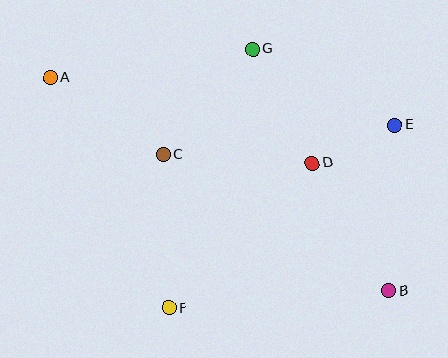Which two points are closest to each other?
Points D and E are closest to each other.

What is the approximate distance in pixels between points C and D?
The distance between C and D is approximately 149 pixels.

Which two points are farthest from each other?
Points A and B are farthest from each other.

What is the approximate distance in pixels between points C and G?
The distance between C and G is approximately 138 pixels.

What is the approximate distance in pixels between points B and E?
The distance between B and E is approximately 166 pixels.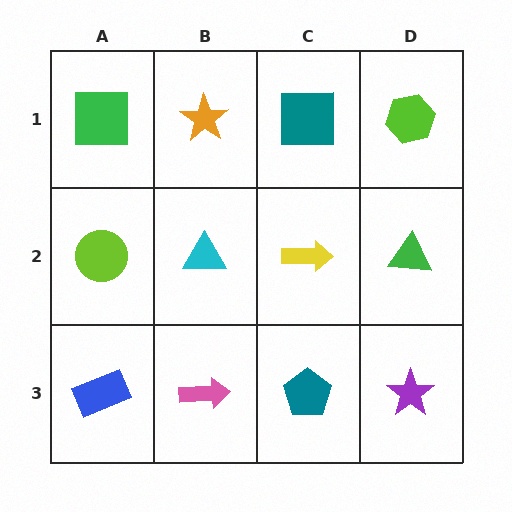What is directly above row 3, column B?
A cyan triangle.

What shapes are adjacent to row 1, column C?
A yellow arrow (row 2, column C), an orange star (row 1, column B), a lime hexagon (row 1, column D).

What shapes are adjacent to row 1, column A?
A lime circle (row 2, column A), an orange star (row 1, column B).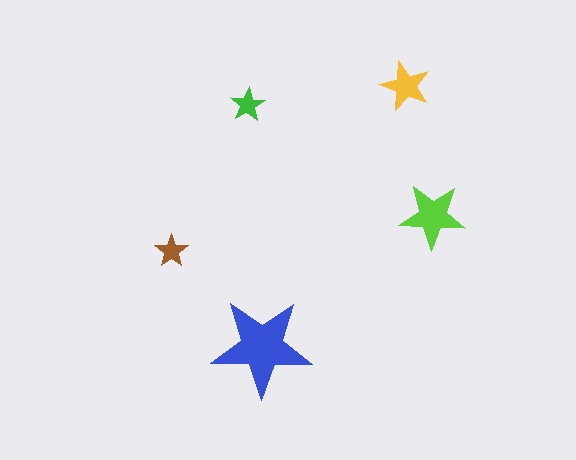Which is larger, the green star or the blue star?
The blue one.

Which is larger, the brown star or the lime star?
The lime one.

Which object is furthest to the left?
The brown star is leftmost.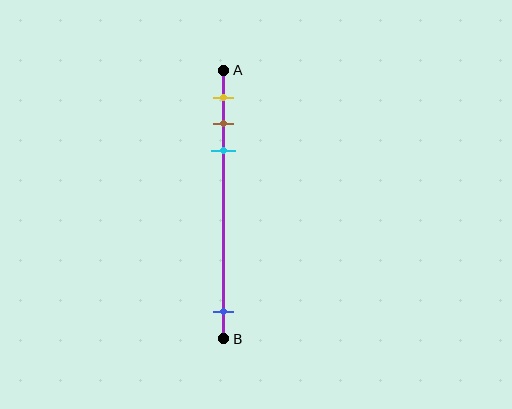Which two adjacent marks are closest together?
The brown and cyan marks are the closest adjacent pair.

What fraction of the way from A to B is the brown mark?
The brown mark is approximately 20% (0.2) of the way from A to B.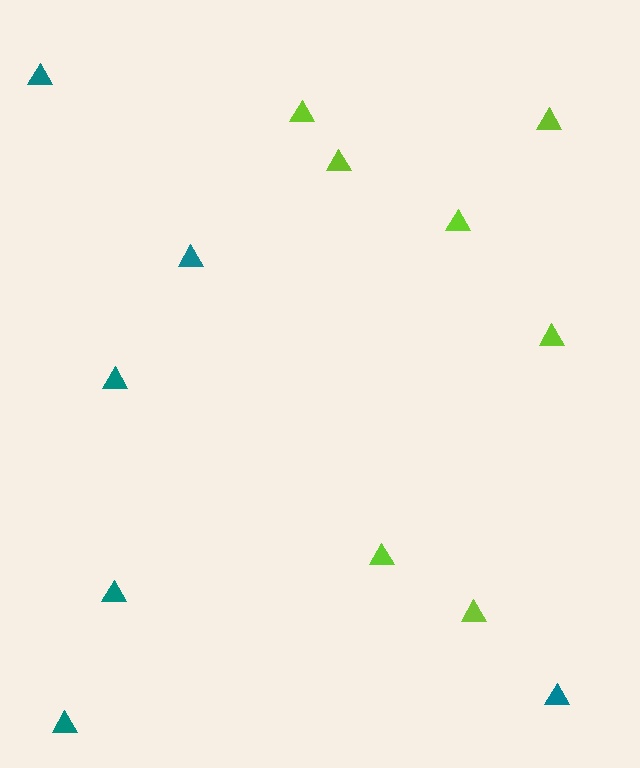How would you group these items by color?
There are 2 groups: one group of lime triangles (7) and one group of teal triangles (6).